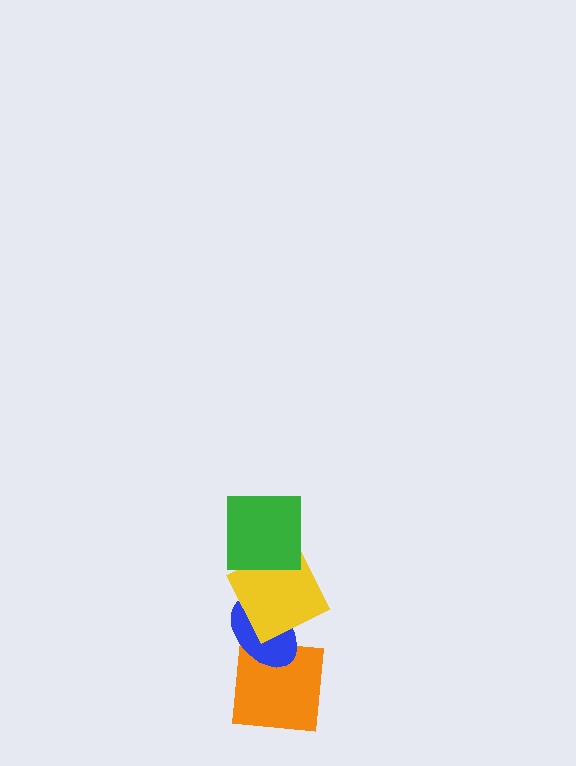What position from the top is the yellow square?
The yellow square is 2nd from the top.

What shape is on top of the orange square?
The blue ellipse is on top of the orange square.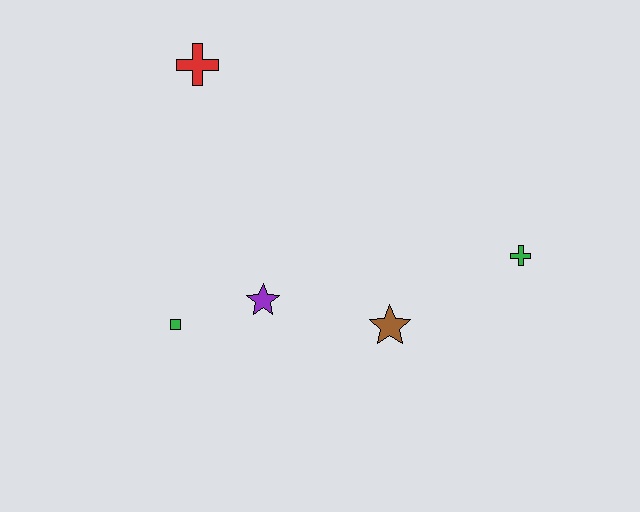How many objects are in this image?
There are 5 objects.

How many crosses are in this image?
There are 2 crosses.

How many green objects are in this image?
There are 2 green objects.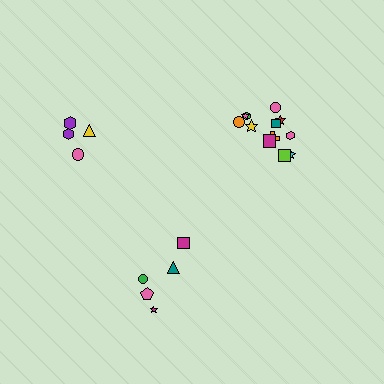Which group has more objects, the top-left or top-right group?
The top-right group.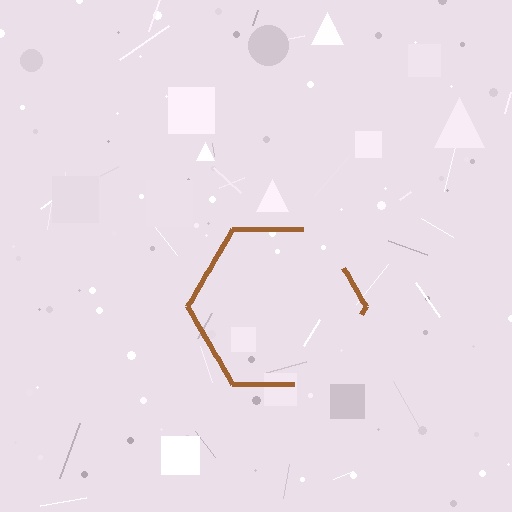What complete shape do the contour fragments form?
The contour fragments form a hexagon.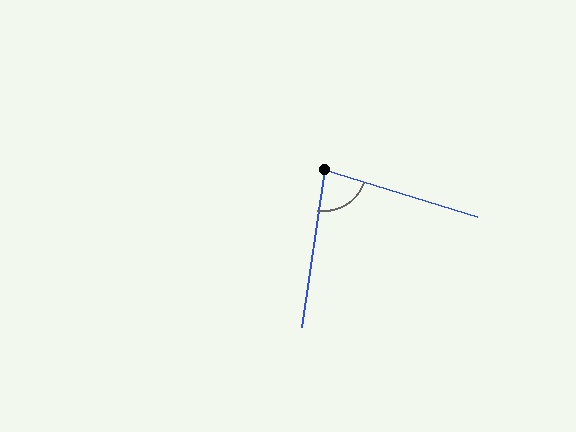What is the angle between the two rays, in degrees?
Approximately 81 degrees.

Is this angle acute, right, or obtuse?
It is acute.